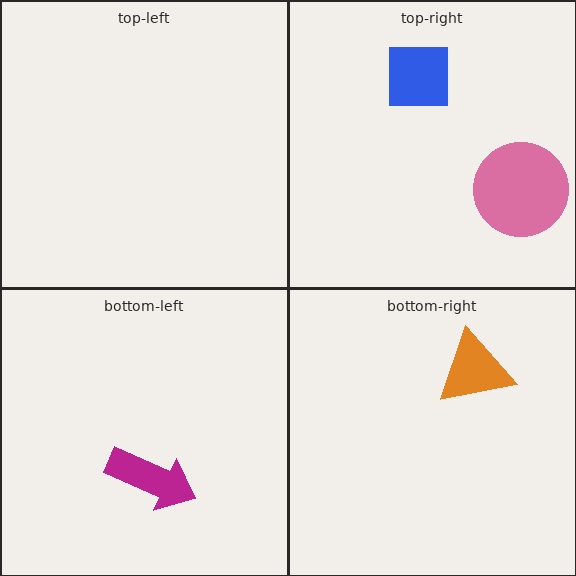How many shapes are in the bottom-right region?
1.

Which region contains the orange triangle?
The bottom-right region.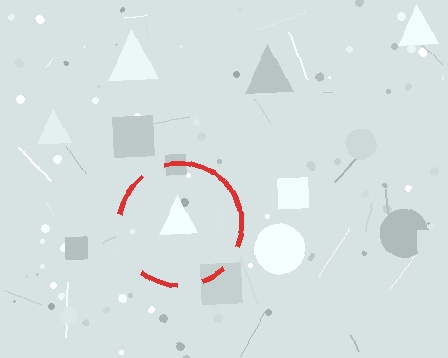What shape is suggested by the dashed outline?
The dashed outline suggests a circle.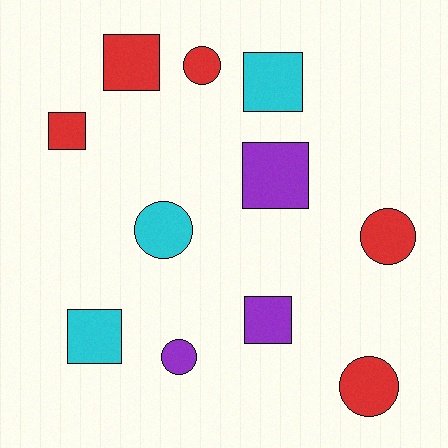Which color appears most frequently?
Red, with 5 objects.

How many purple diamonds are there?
There are no purple diamonds.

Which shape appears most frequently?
Square, with 6 objects.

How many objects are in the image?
There are 11 objects.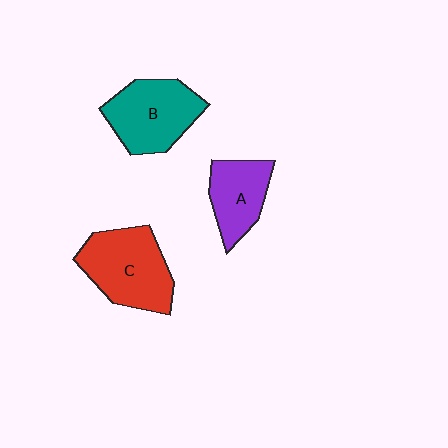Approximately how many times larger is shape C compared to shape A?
Approximately 1.5 times.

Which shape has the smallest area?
Shape A (purple).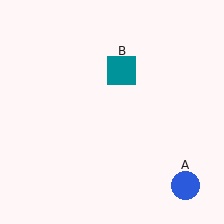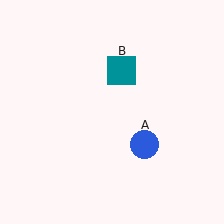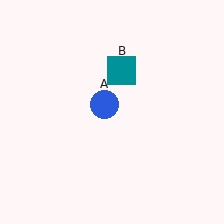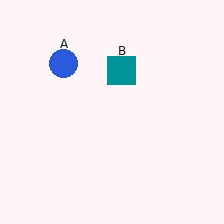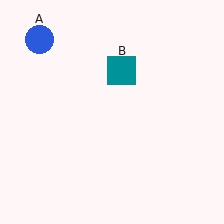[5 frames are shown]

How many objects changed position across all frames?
1 object changed position: blue circle (object A).